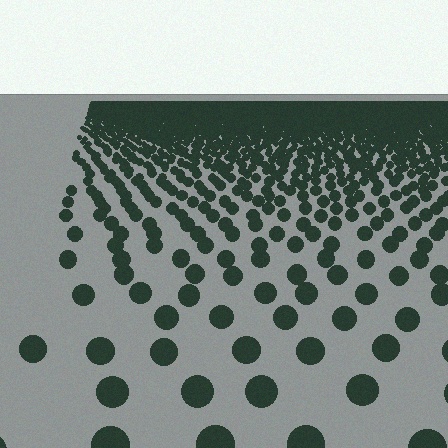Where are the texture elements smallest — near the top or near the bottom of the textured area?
Near the top.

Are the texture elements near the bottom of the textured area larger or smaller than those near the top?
Larger. Near the bottom, elements are closer to the viewer and appear at a bigger on-screen size.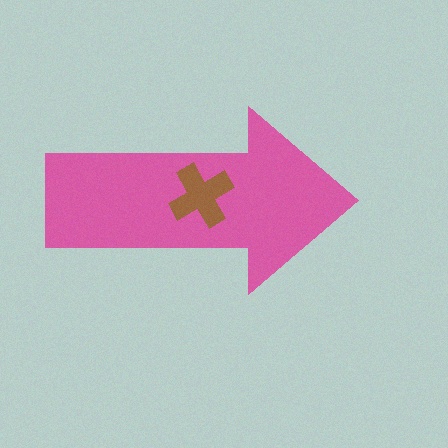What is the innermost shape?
The brown cross.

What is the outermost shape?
The pink arrow.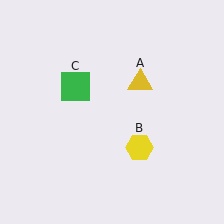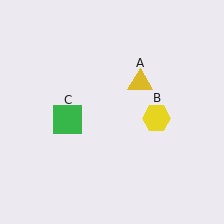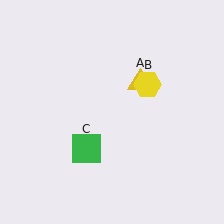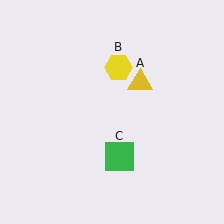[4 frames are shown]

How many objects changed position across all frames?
2 objects changed position: yellow hexagon (object B), green square (object C).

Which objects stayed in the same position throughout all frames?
Yellow triangle (object A) remained stationary.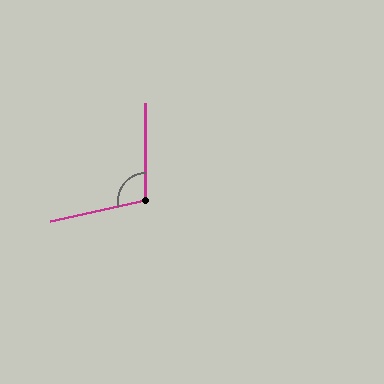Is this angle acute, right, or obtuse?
It is obtuse.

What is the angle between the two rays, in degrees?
Approximately 102 degrees.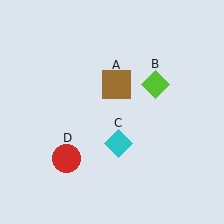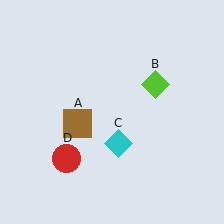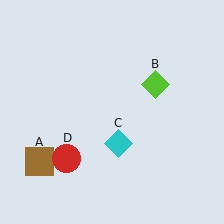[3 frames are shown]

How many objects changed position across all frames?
1 object changed position: brown square (object A).